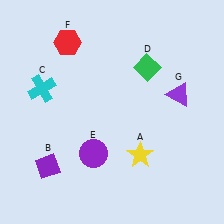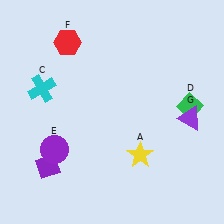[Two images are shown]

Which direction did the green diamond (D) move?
The green diamond (D) moved right.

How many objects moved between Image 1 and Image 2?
3 objects moved between the two images.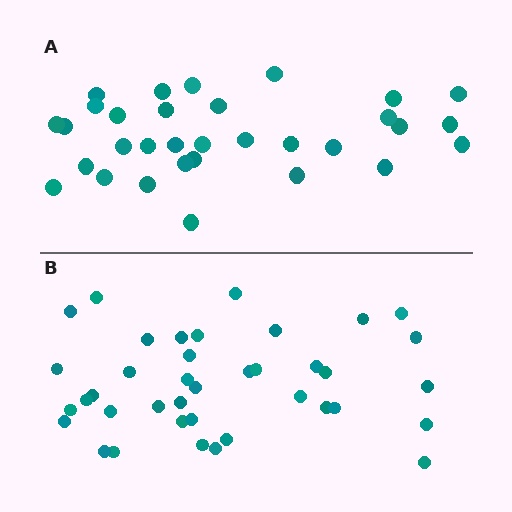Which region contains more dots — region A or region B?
Region B (the bottom region) has more dots.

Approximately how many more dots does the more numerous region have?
Region B has roughly 8 or so more dots than region A.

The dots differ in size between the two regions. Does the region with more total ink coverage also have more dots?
No. Region A has more total ink coverage because its dots are larger, but region B actually contains more individual dots. Total area can be misleading — the number of items is what matters here.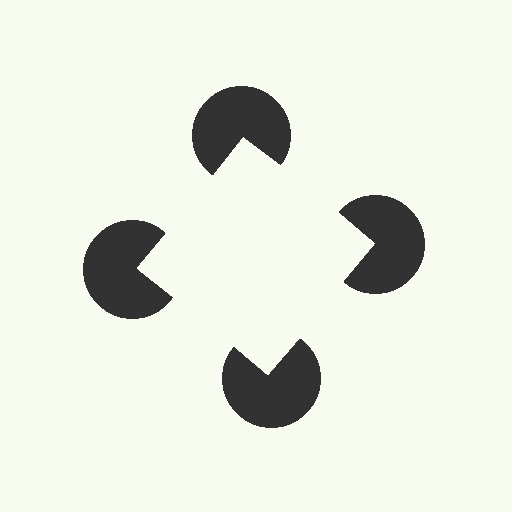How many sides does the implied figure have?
4 sides.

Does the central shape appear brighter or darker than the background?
It typically appears slightly brighter than the background, even though no actual brightness change is drawn.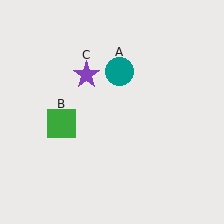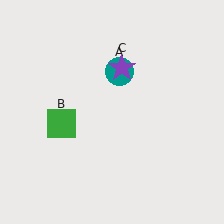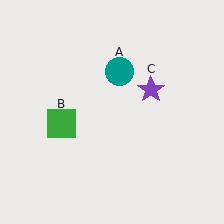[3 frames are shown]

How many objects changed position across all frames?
1 object changed position: purple star (object C).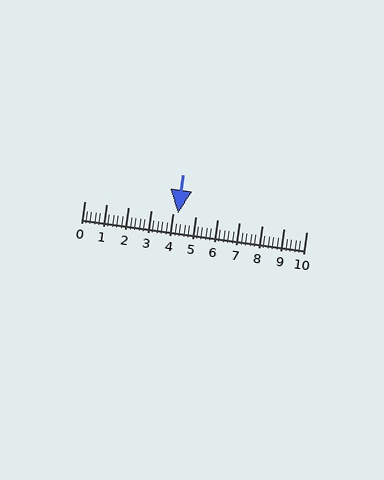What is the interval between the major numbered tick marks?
The major tick marks are spaced 1 units apart.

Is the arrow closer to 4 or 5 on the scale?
The arrow is closer to 4.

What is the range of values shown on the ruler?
The ruler shows values from 0 to 10.